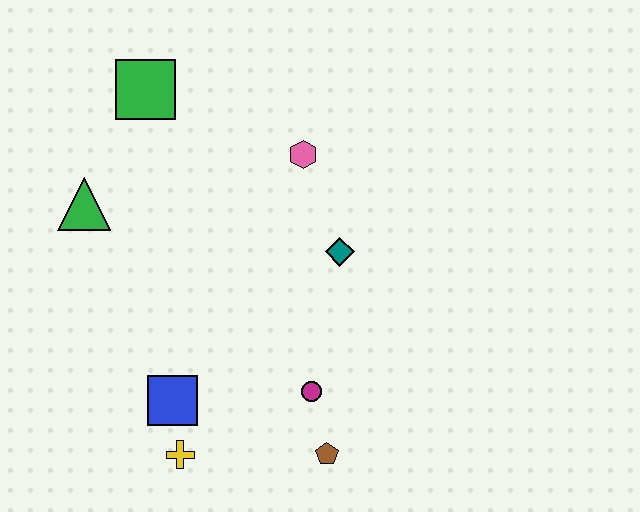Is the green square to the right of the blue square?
No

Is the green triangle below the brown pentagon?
No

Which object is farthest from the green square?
The brown pentagon is farthest from the green square.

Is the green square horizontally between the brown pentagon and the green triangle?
Yes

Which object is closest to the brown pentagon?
The magenta circle is closest to the brown pentagon.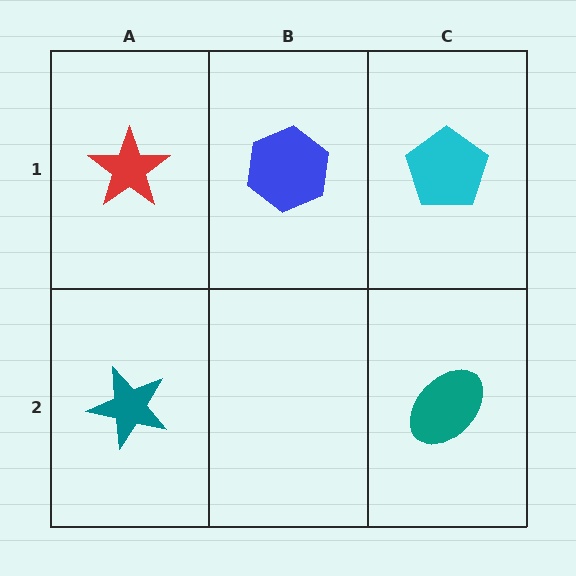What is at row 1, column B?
A blue hexagon.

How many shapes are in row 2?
2 shapes.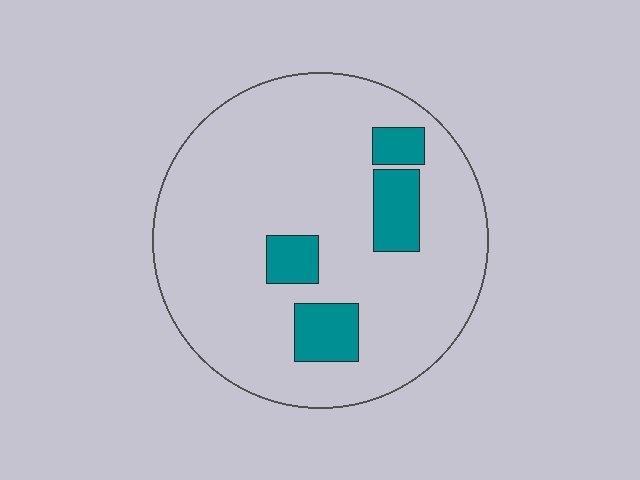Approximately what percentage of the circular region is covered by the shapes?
Approximately 15%.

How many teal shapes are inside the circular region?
4.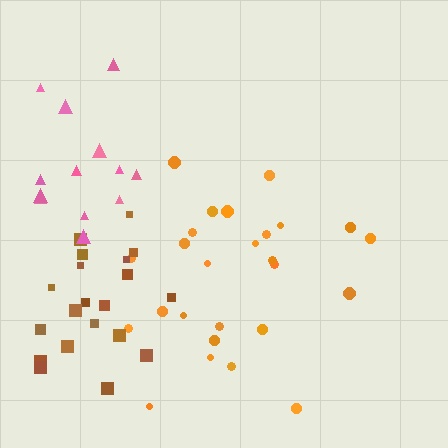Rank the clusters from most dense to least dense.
brown, orange, pink.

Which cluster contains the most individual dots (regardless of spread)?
Orange (26).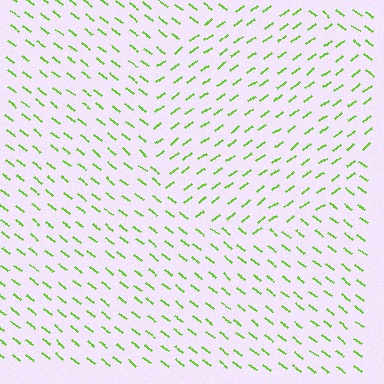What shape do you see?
I see a circle.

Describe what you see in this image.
The image is filled with small lime line segments. A circle region in the image has lines oriented differently from the surrounding lines, creating a visible texture boundary.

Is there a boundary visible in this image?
Yes, there is a texture boundary formed by a change in line orientation.